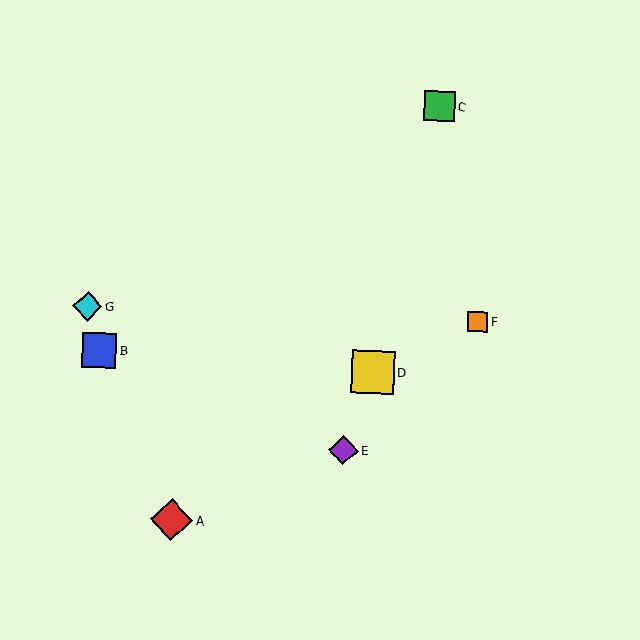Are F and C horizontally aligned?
No, F is at y≈322 and C is at y≈106.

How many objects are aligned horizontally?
2 objects (F, G) are aligned horizontally.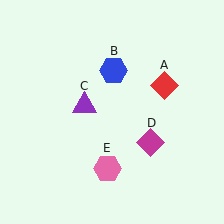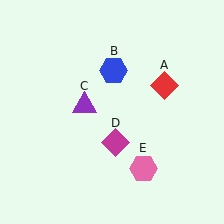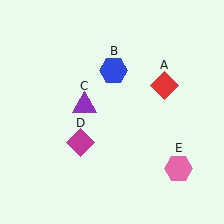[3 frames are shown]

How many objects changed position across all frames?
2 objects changed position: magenta diamond (object D), pink hexagon (object E).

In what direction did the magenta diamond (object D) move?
The magenta diamond (object D) moved left.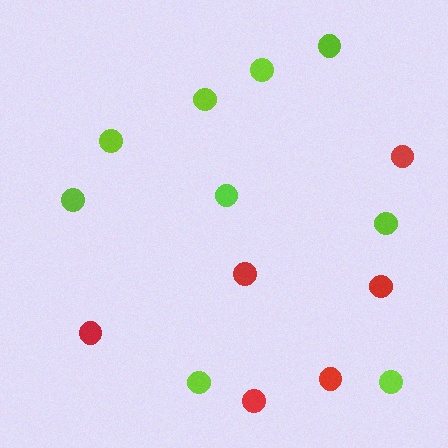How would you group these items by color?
There are 2 groups: one group of red circles (6) and one group of lime circles (9).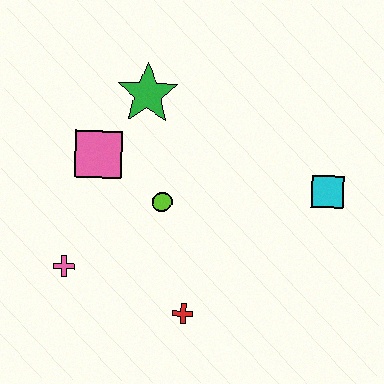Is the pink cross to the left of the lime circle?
Yes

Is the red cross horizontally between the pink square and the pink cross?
No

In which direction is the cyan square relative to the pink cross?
The cyan square is to the right of the pink cross.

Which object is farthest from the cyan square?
The pink cross is farthest from the cyan square.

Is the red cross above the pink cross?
No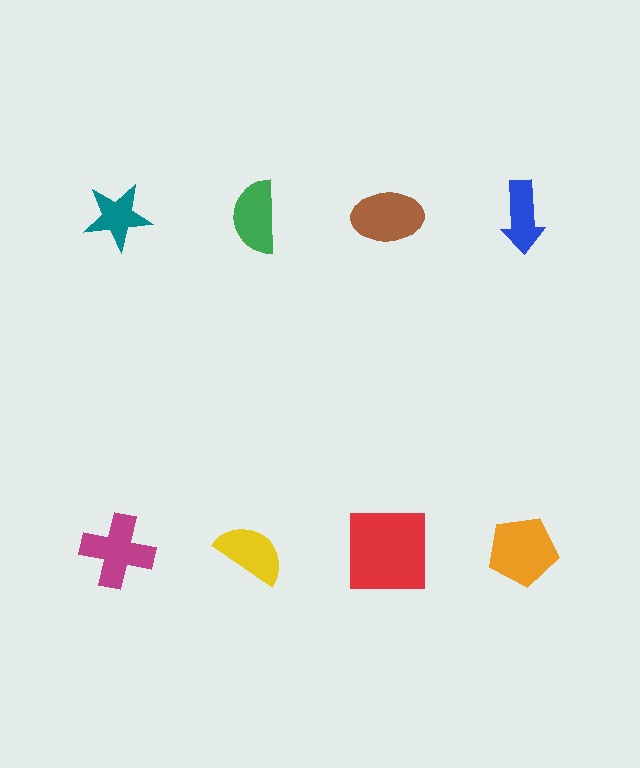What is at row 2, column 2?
A yellow semicircle.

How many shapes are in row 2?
4 shapes.